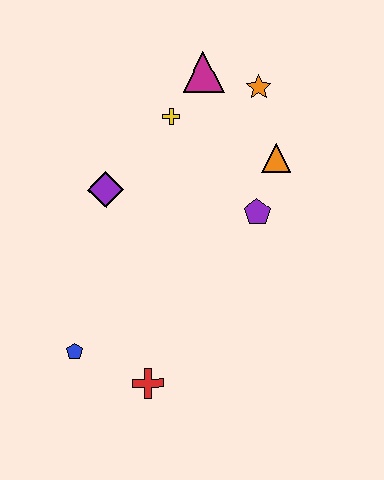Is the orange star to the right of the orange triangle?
No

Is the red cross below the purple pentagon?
Yes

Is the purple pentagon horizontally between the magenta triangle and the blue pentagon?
No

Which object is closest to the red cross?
The blue pentagon is closest to the red cross.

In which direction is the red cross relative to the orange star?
The red cross is below the orange star.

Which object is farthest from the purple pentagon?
The blue pentagon is farthest from the purple pentagon.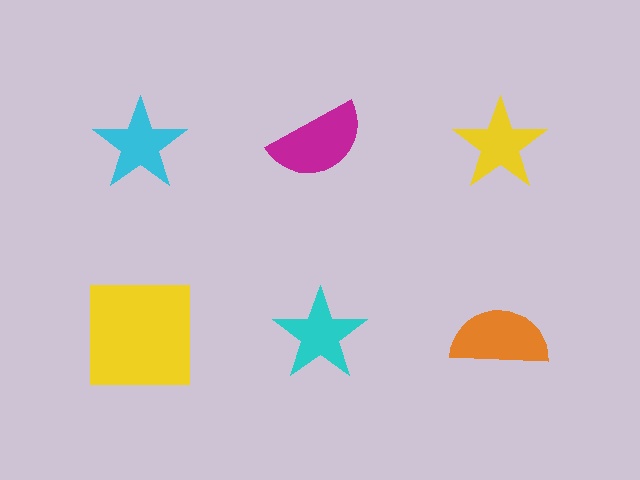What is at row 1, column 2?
A magenta semicircle.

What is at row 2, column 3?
An orange semicircle.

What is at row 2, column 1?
A yellow square.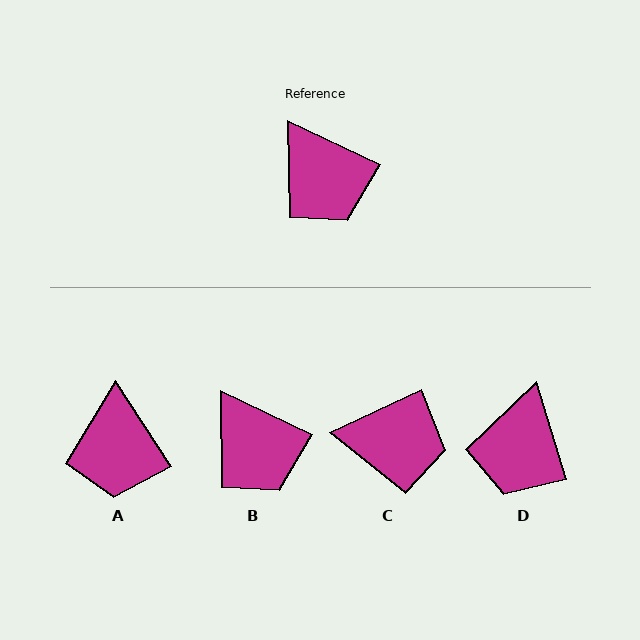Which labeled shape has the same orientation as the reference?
B.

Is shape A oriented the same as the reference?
No, it is off by about 32 degrees.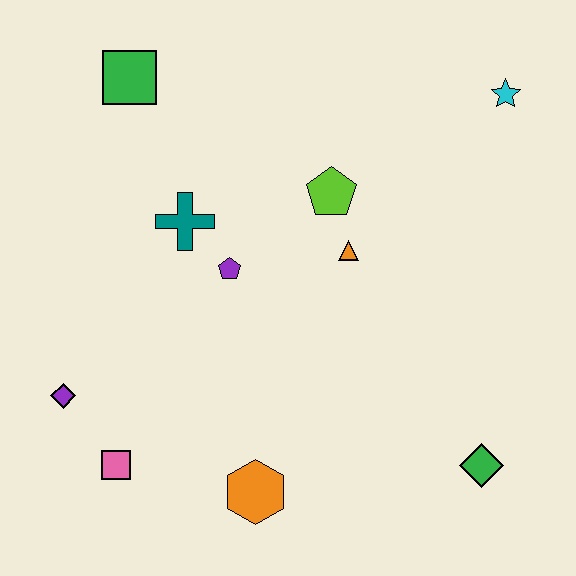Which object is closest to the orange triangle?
The lime pentagon is closest to the orange triangle.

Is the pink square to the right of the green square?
No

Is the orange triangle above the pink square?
Yes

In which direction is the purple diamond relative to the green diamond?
The purple diamond is to the left of the green diamond.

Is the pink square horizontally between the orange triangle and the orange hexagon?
No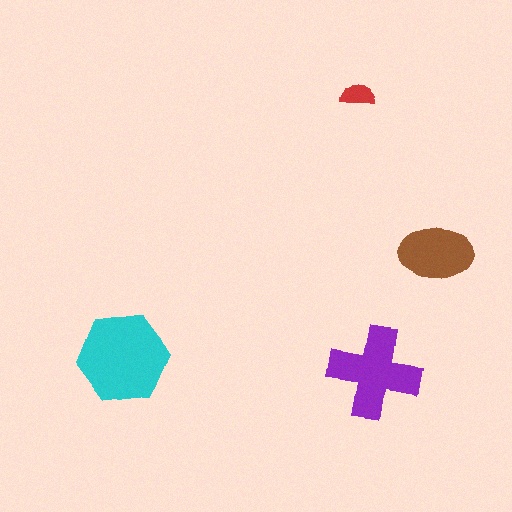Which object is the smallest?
The red semicircle.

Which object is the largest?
The cyan hexagon.